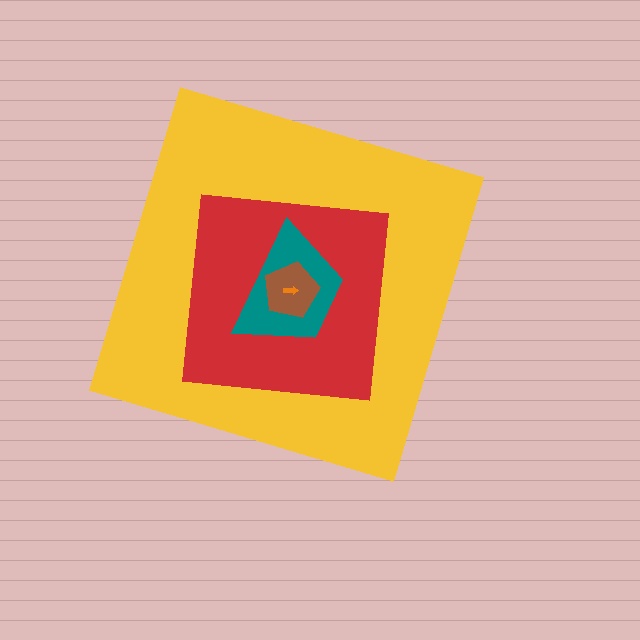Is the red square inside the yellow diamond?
Yes.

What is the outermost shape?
The yellow diamond.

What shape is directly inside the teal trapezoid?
The brown pentagon.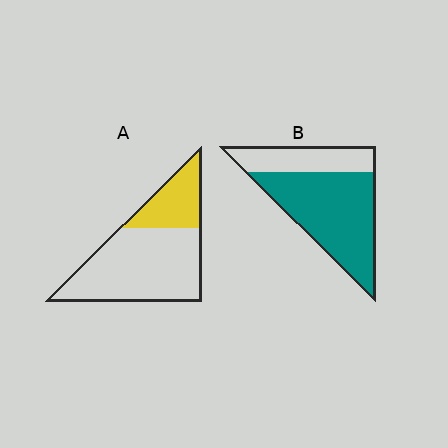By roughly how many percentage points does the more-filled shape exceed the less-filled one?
By roughly 40 percentage points (B over A).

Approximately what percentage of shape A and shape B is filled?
A is approximately 30% and B is approximately 70%.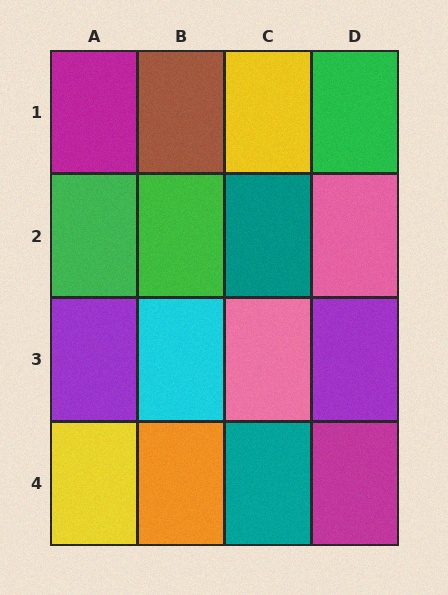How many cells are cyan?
1 cell is cyan.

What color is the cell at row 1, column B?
Brown.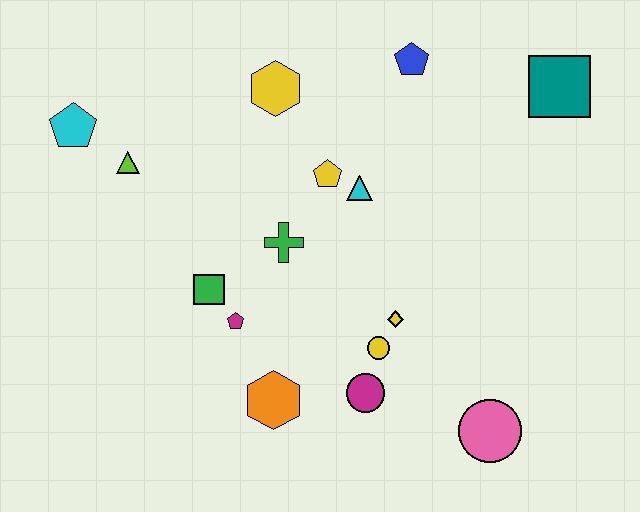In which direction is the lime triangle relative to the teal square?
The lime triangle is to the left of the teal square.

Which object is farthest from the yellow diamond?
The cyan pentagon is farthest from the yellow diamond.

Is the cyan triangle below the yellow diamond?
No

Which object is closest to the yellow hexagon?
The yellow pentagon is closest to the yellow hexagon.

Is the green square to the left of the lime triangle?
No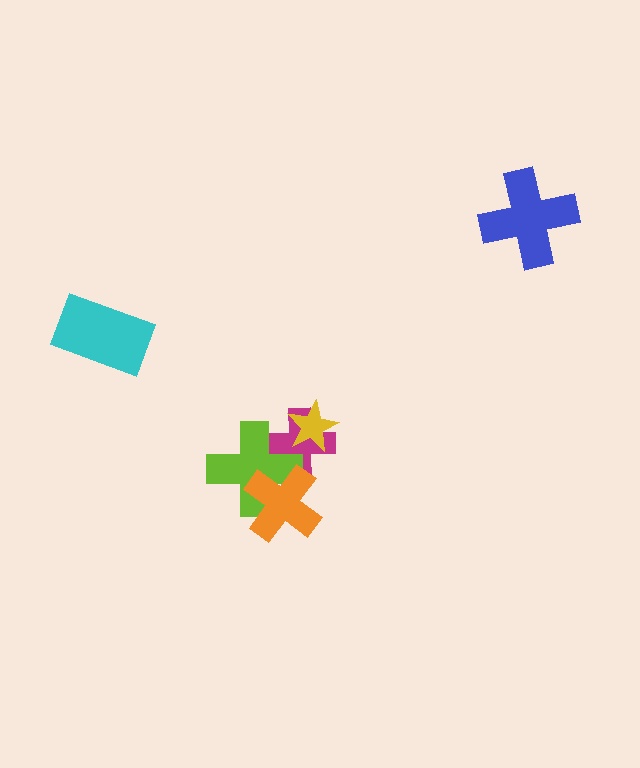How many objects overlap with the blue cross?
0 objects overlap with the blue cross.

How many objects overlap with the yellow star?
1 object overlaps with the yellow star.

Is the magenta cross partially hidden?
Yes, it is partially covered by another shape.